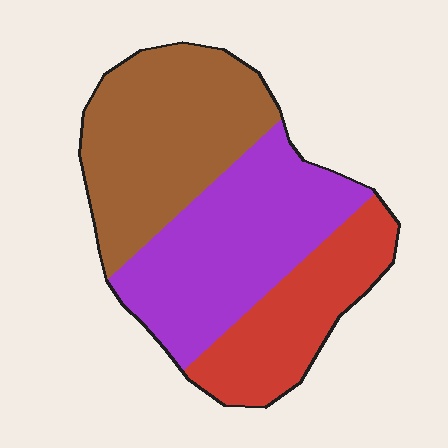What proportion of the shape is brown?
Brown covers 37% of the shape.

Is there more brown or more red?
Brown.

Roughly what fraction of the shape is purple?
Purple covers about 40% of the shape.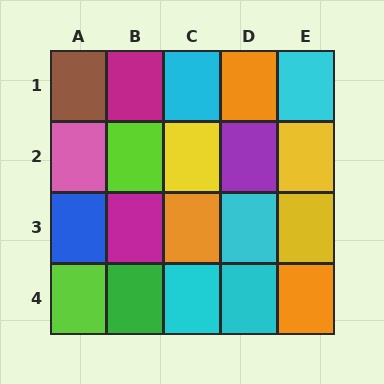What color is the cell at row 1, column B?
Magenta.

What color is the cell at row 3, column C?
Orange.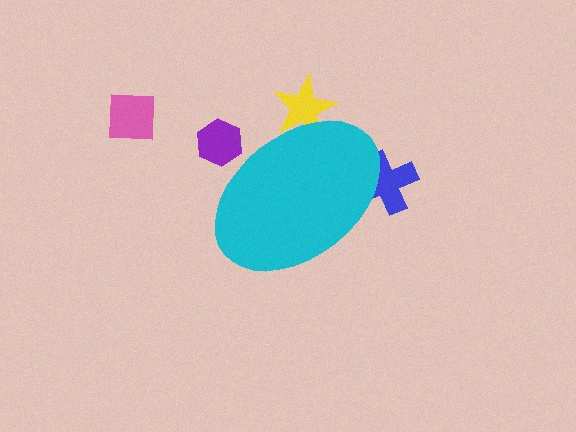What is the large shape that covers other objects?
A cyan ellipse.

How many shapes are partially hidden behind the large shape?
3 shapes are partially hidden.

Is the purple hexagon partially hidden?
Yes, the purple hexagon is partially hidden behind the cyan ellipse.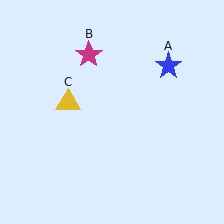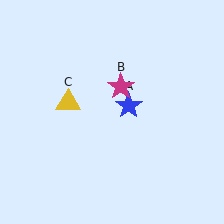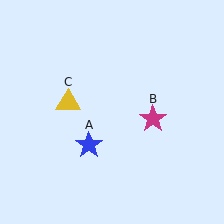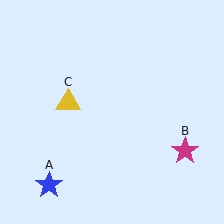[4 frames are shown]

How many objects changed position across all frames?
2 objects changed position: blue star (object A), magenta star (object B).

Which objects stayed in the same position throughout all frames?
Yellow triangle (object C) remained stationary.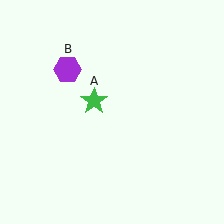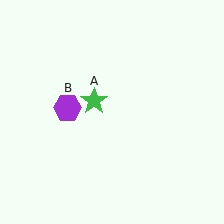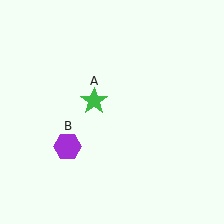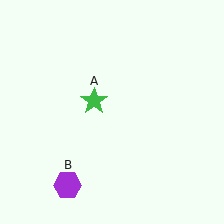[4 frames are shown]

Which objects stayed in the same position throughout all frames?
Green star (object A) remained stationary.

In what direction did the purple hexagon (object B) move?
The purple hexagon (object B) moved down.